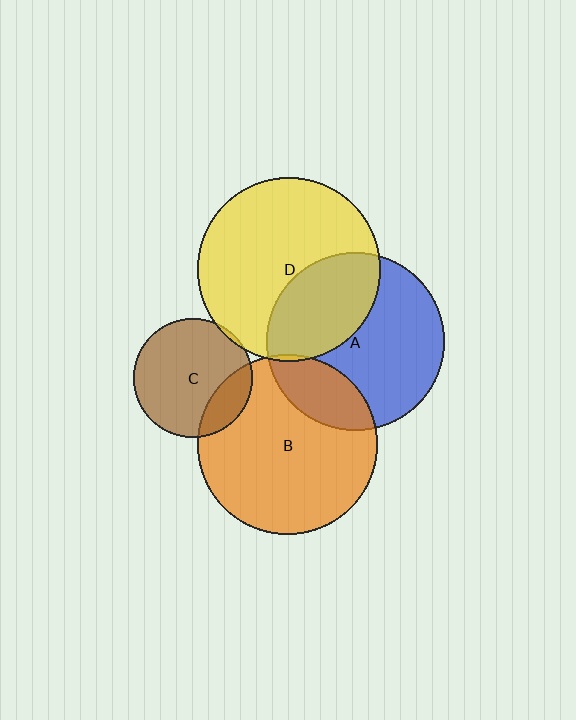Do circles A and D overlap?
Yes.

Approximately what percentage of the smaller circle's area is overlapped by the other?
Approximately 35%.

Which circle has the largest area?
Circle D (yellow).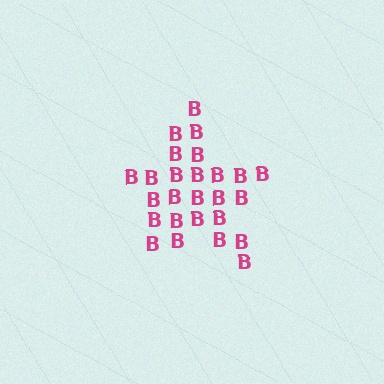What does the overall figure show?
The overall figure shows a star.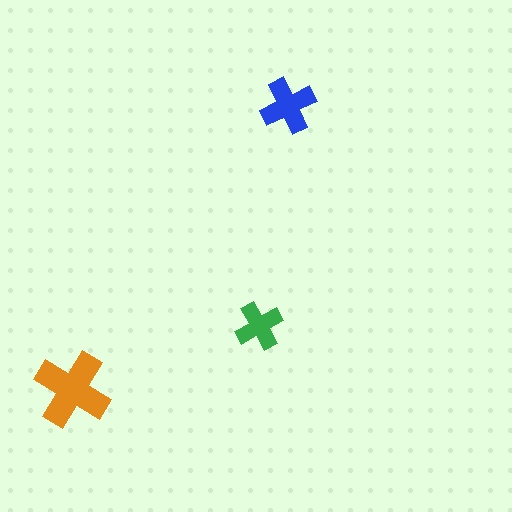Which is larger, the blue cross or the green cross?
The blue one.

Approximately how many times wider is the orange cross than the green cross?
About 1.5 times wider.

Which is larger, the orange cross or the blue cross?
The orange one.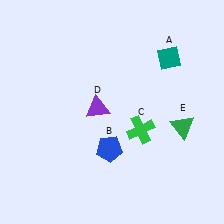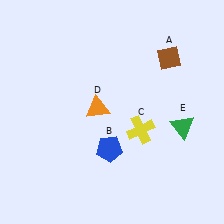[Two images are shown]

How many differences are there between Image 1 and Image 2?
There are 3 differences between the two images.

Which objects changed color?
A changed from teal to brown. C changed from green to yellow. D changed from purple to orange.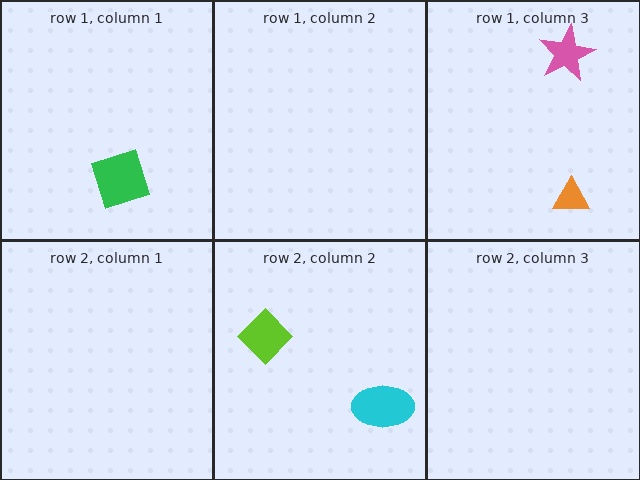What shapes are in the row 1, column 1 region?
The green square.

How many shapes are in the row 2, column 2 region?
2.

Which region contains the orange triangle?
The row 1, column 3 region.